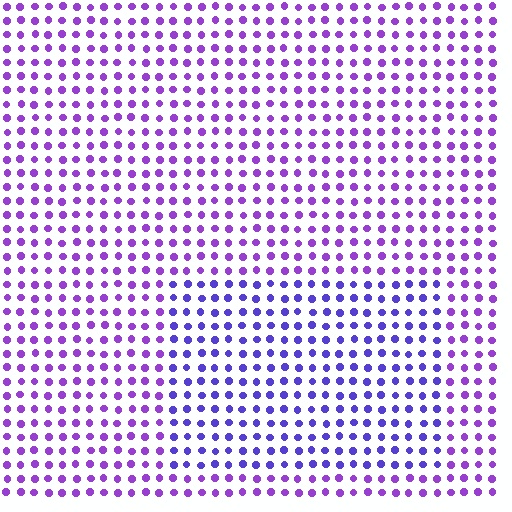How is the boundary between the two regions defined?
The boundary is defined purely by a slight shift in hue (about 27 degrees). Spacing, size, and orientation are identical on both sides.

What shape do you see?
I see a rectangle.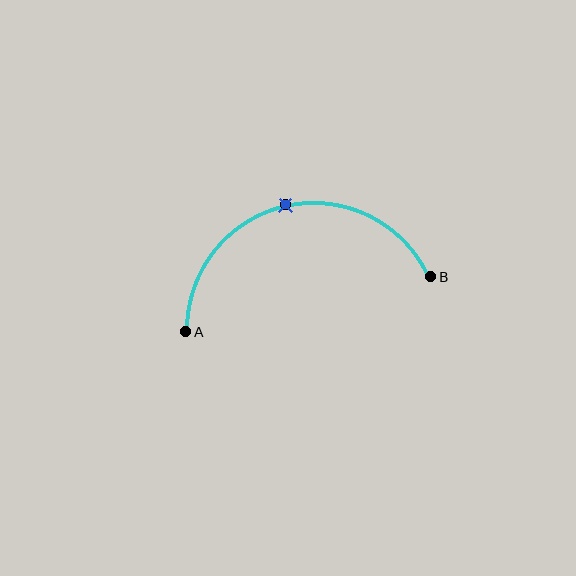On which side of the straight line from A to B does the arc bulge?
The arc bulges above the straight line connecting A and B.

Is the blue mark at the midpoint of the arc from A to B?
Yes. The blue mark lies on the arc at equal arc-length from both A and B — it is the arc midpoint.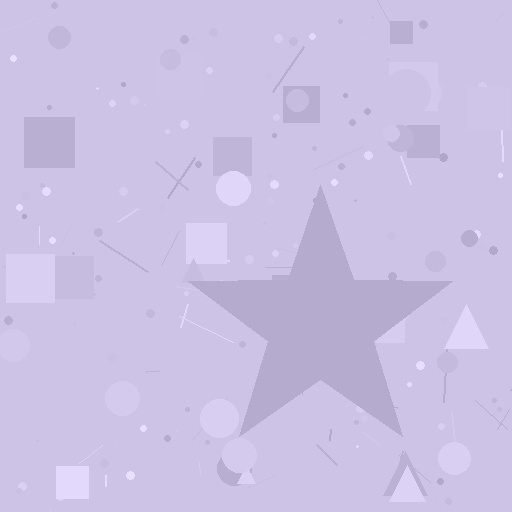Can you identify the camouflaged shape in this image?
The camouflaged shape is a star.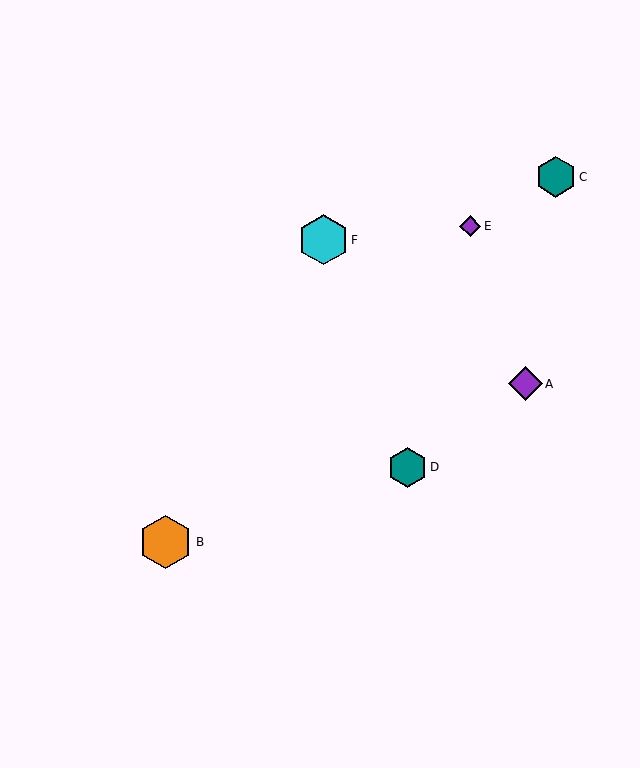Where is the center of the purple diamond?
The center of the purple diamond is at (470, 226).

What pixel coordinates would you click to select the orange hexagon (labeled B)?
Click at (166, 542) to select the orange hexagon B.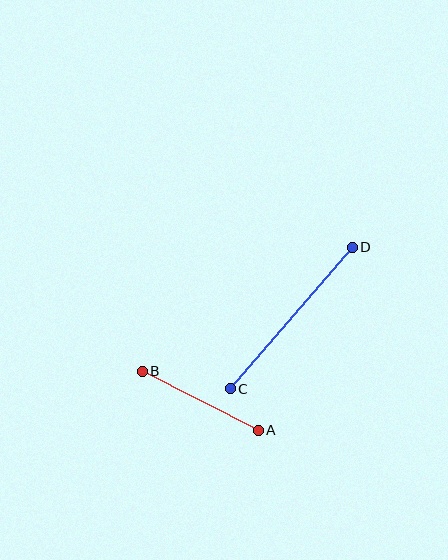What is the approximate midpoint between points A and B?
The midpoint is at approximately (200, 401) pixels.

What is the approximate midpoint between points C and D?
The midpoint is at approximately (291, 318) pixels.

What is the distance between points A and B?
The distance is approximately 131 pixels.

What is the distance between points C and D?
The distance is approximately 187 pixels.